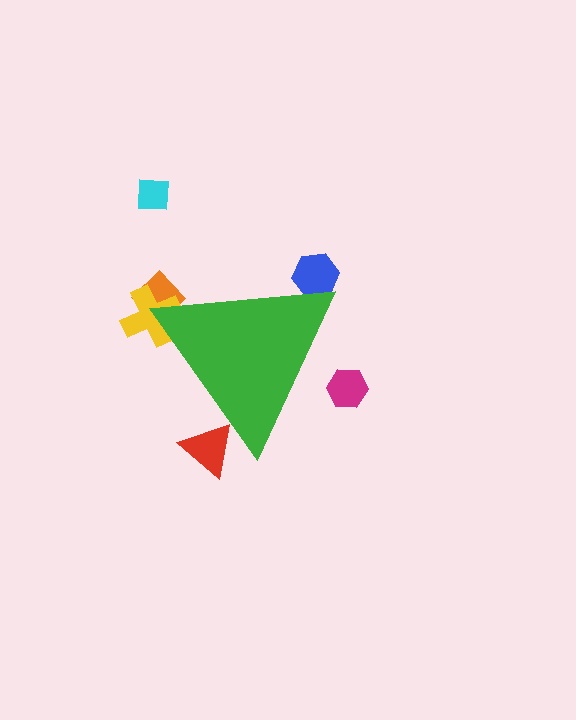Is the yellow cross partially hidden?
Yes, the yellow cross is partially hidden behind the green triangle.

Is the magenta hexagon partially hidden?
Yes, the magenta hexagon is partially hidden behind the green triangle.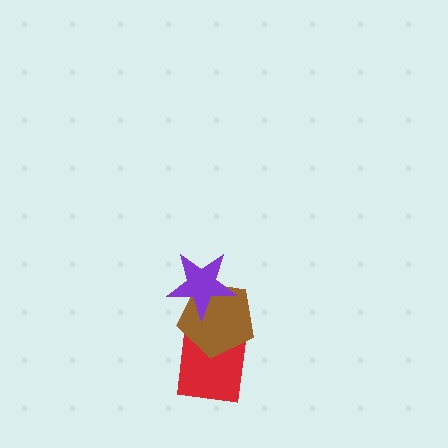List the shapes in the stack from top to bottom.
From top to bottom: the purple star, the brown pentagon, the red square.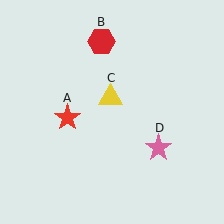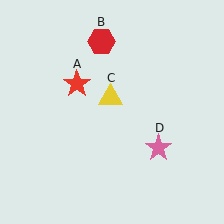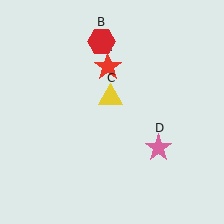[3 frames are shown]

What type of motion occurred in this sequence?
The red star (object A) rotated clockwise around the center of the scene.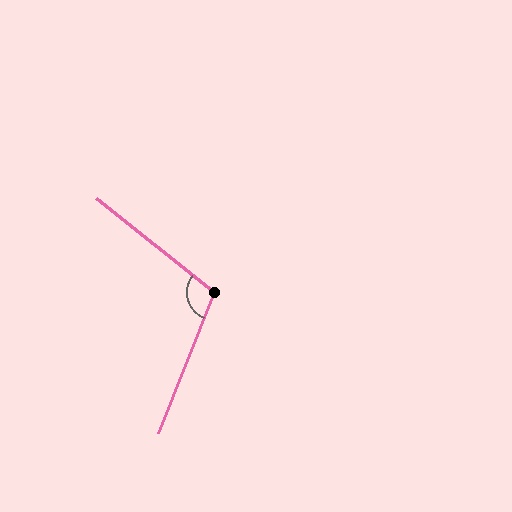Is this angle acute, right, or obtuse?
It is obtuse.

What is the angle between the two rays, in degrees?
Approximately 107 degrees.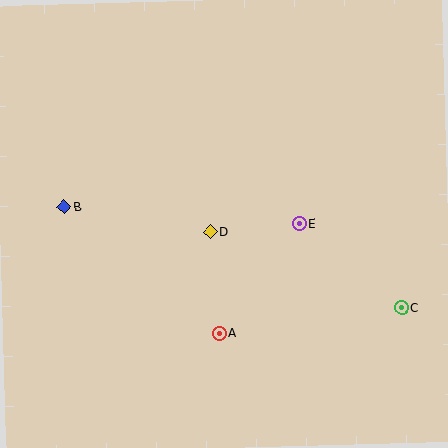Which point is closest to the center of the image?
Point D at (211, 232) is closest to the center.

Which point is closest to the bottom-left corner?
Point A is closest to the bottom-left corner.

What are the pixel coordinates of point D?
Point D is at (211, 232).